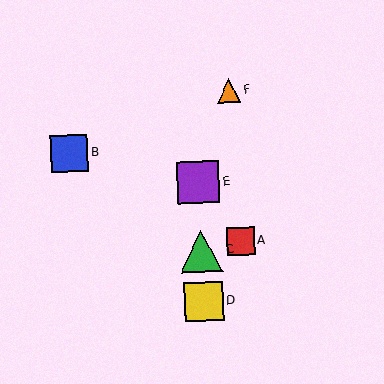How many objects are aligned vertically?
3 objects (C, D, E) are aligned vertically.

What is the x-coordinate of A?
Object A is at x≈240.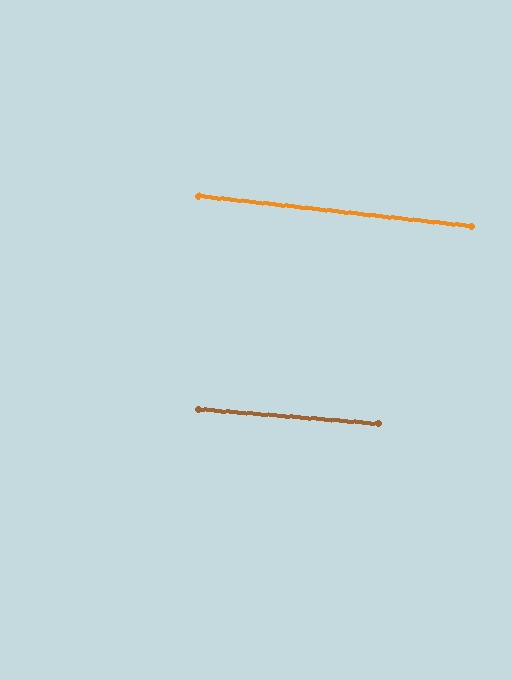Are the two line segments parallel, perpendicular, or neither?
Parallel — their directions differ by only 1.9°.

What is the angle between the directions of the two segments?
Approximately 2 degrees.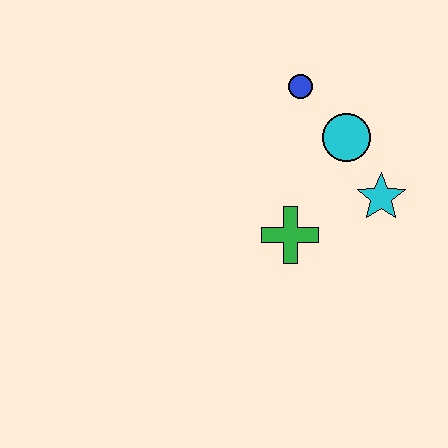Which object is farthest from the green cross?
The blue circle is farthest from the green cross.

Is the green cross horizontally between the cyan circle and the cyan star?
No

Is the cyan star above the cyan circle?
No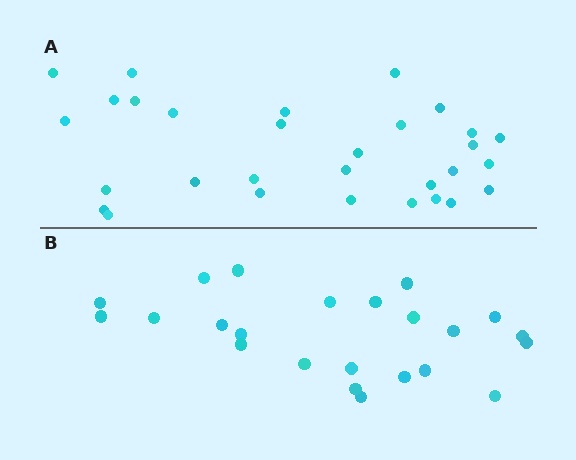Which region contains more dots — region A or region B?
Region A (the top region) has more dots.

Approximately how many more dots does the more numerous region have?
Region A has roughly 8 or so more dots than region B.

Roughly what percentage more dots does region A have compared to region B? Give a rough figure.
About 30% more.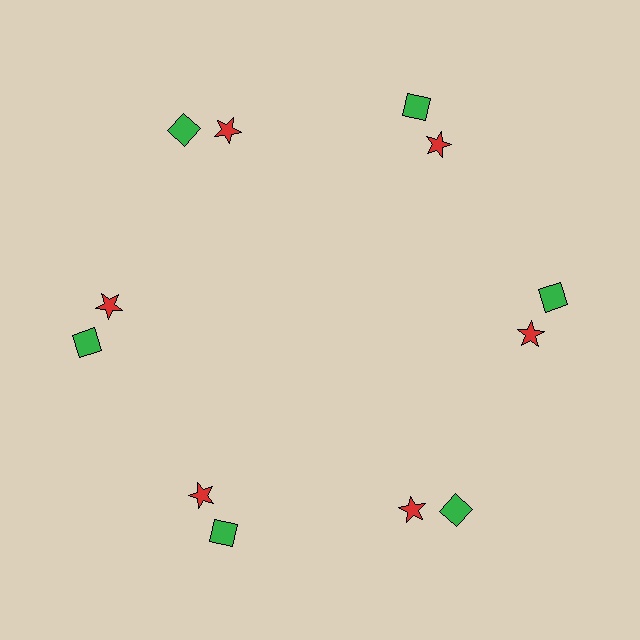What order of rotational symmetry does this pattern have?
This pattern has 6-fold rotational symmetry.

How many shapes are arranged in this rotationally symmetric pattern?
There are 12 shapes, arranged in 6 groups of 2.